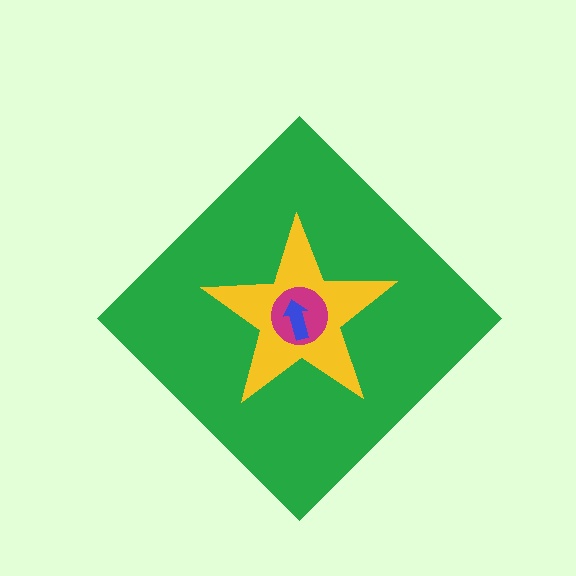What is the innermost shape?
The blue arrow.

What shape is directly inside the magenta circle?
The blue arrow.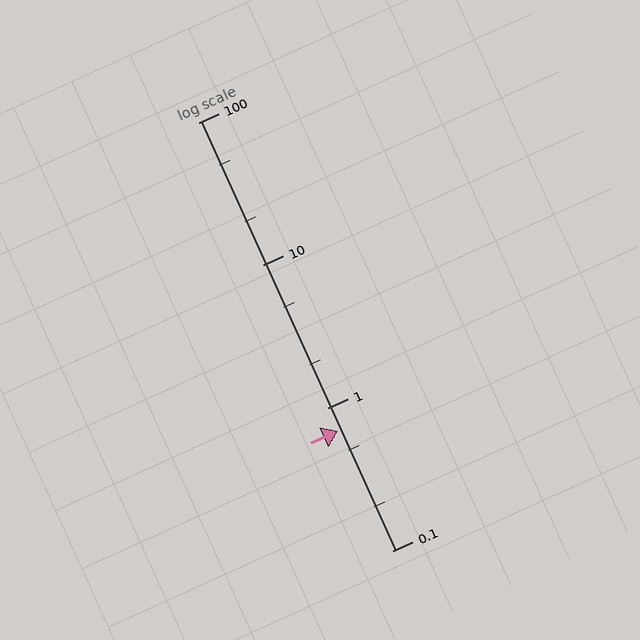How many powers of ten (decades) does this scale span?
The scale spans 3 decades, from 0.1 to 100.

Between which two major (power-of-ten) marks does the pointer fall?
The pointer is between 0.1 and 1.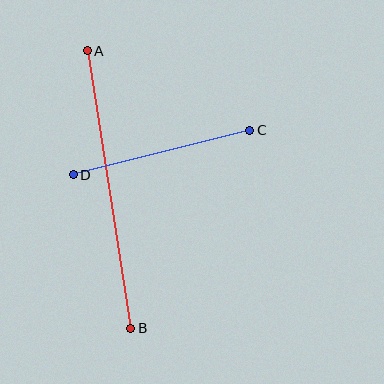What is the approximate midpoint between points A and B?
The midpoint is at approximately (109, 190) pixels.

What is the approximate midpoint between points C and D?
The midpoint is at approximately (161, 153) pixels.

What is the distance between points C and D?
The distance is approximately 182 pixels.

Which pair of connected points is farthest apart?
Points A and B are farthest apart.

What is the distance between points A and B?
The distance is approximately 281 pixels.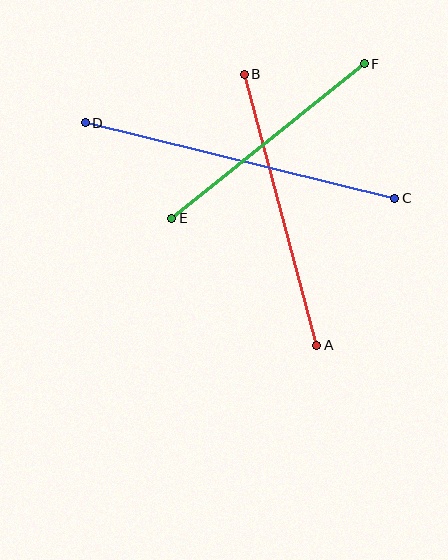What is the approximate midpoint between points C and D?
The midpoint is at approximately (240, 160) pixels.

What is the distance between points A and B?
The distance is approximately 281 pixels.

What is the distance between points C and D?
The distance is approximately 318 pixels.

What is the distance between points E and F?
The distance is approximately 247 pixels.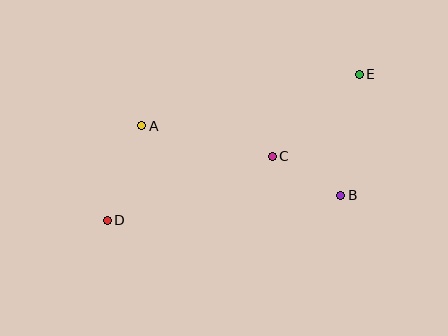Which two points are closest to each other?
Points B and C are closest to each other.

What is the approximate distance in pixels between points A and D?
The distance between A and D is approximately 101 pixels.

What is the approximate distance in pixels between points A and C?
The distance between A and C is approximately 134 pixels.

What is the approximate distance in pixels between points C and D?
The distance between C and D is approximately 177 pixels.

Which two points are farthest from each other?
Points D and E are farthest from each other.